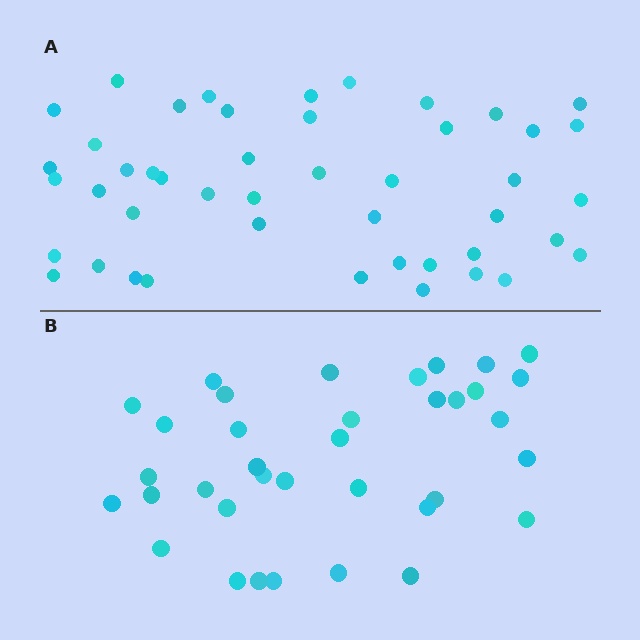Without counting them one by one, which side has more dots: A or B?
Region A (the top region) has more dots.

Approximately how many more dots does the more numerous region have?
Region A has roughly 10 or so more dots than region B.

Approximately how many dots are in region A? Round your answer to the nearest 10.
About 50 dots. (The exact count is 46, which rounds to 50.)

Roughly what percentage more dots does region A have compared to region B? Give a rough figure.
About 30% more.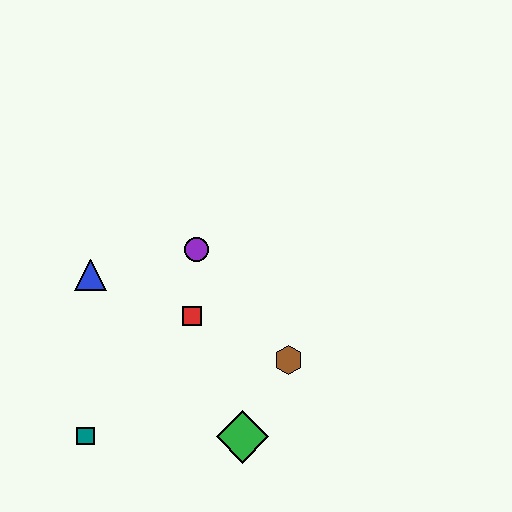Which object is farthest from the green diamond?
The blue triangle is farthest from the green diamond.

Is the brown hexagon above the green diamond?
Yes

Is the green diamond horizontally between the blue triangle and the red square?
No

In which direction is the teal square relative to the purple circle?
The teal square is below the purple circle.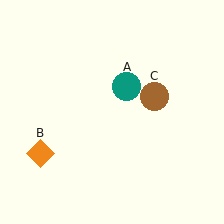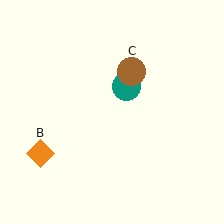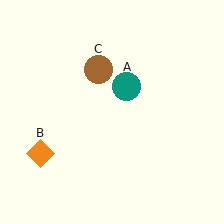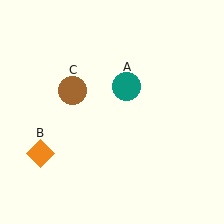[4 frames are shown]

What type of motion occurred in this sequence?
The brown circle (object C) rotated counterclockwise around the center of the scene.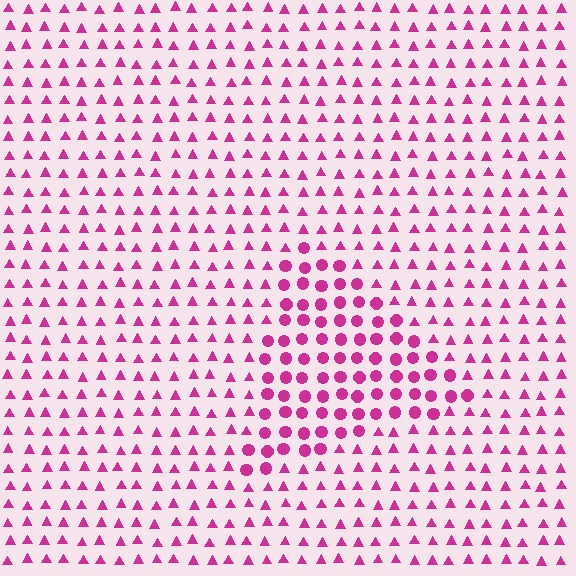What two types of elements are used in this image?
The image uses circles inside the triangle region and triangles outside it.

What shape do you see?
I see a triangle.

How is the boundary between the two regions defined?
The boundary is defined by a change in element shape: circles inside vs. triangles outside. All elements share the same color and spacing.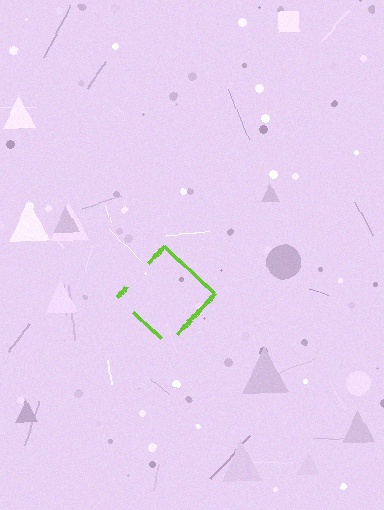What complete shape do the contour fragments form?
The contour fragments form a diamond.